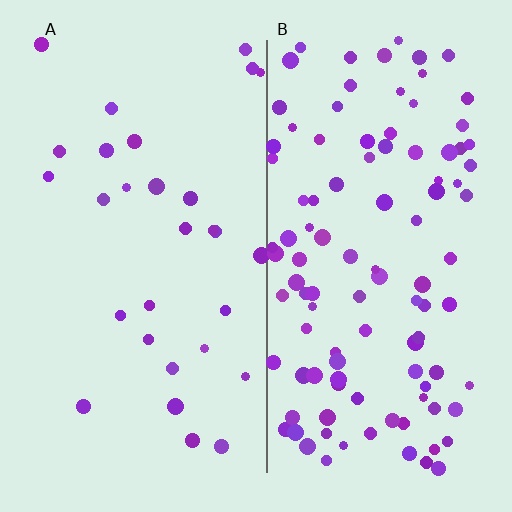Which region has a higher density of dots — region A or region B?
B (the right).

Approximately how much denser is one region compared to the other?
Approximately 3.6× — region B over region A.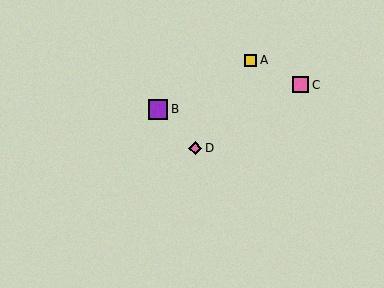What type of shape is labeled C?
Shape C is a pink square.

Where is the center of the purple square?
The center of the purple square is at (158, 109).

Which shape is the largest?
The purple square (labeled B) is the largest.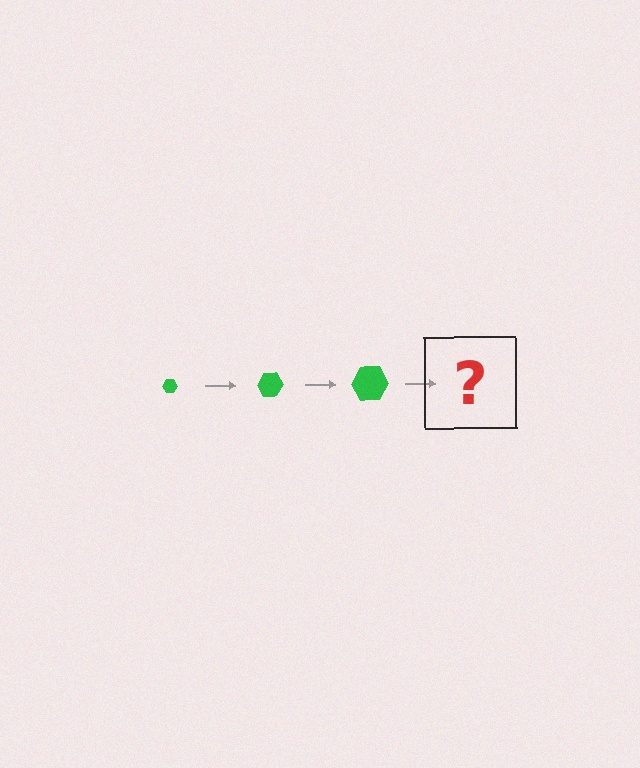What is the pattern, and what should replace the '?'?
The pattern is that the hexagon gets progressively larger each step. The '?' should be a green hexagon, larger than the previous one.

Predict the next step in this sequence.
The next step is a green hexagon, larger than the previous one.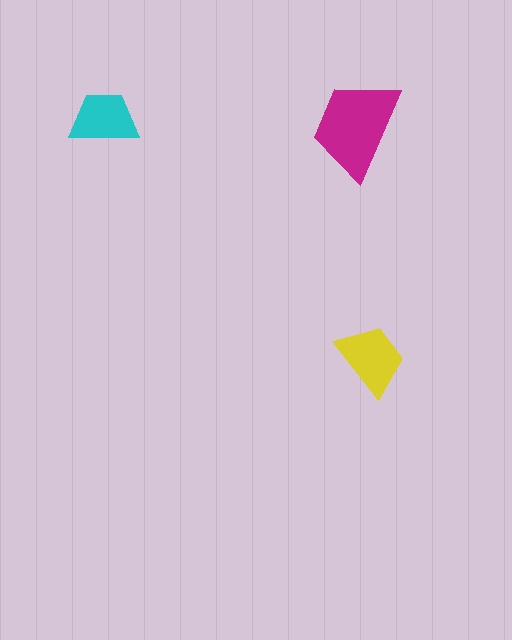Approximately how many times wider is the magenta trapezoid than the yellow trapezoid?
About 1.5 times wider.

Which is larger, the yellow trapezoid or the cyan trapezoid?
The yellow one.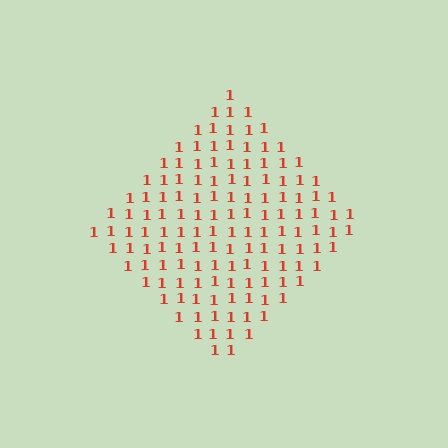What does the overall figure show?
The overall figure shows a diamond.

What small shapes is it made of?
It is made of small digit 1's.